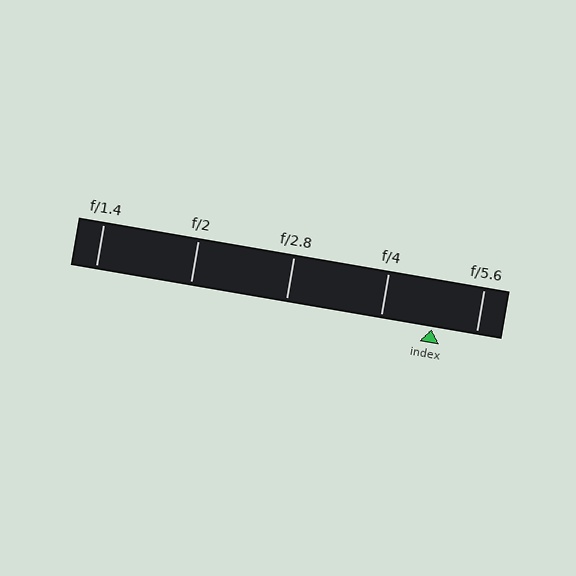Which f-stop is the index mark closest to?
The index mark is closest to f/5.6.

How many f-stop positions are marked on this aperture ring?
There are 5 f-stop positions marked.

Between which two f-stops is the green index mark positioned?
The index mark is between f/4 and f/5.6.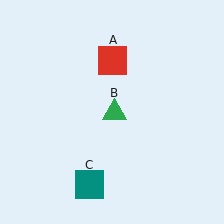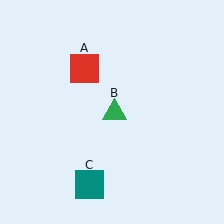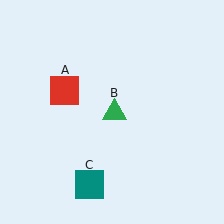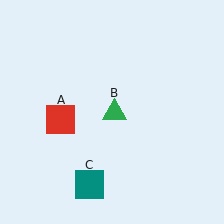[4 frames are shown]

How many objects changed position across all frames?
1 object changed position: red square (object A).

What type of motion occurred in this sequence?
The red square (object A) rotated counterclockwise around the center of the scene.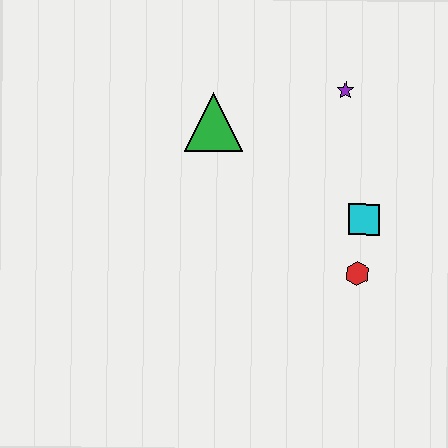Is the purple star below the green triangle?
No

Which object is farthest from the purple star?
The red hexagon is farthest from the purple star.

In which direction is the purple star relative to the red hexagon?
The purple star is above the red hexagon.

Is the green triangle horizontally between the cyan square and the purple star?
No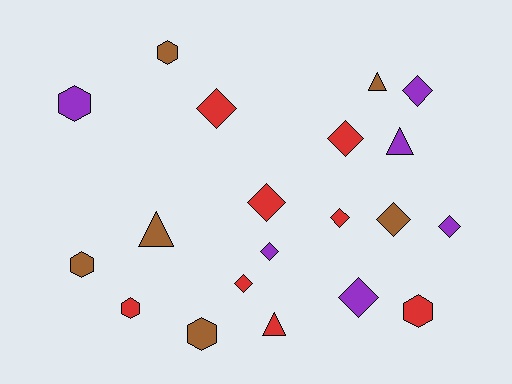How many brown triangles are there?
There are 2 brown triangles.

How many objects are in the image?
There are 20 objects.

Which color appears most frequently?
Red, with 8 objects.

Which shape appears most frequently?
Diamond, with 10 objects.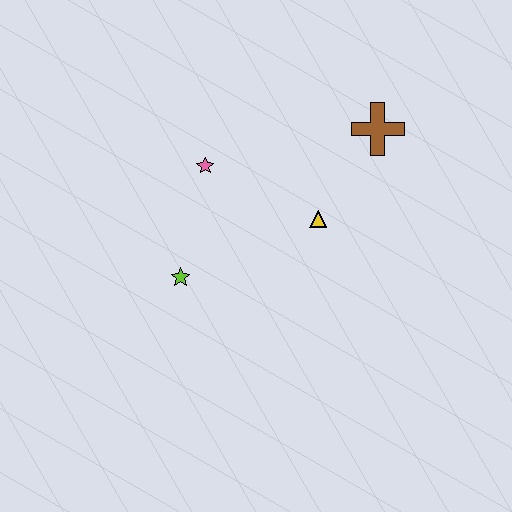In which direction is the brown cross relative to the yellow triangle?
The brown cross is above the yellow triangle.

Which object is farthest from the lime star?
The brown cross is farthest from the lime star.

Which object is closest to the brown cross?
The yellow triangle is closest to the brown cross.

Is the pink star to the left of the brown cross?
Yes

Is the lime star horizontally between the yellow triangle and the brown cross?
No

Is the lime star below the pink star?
Yes